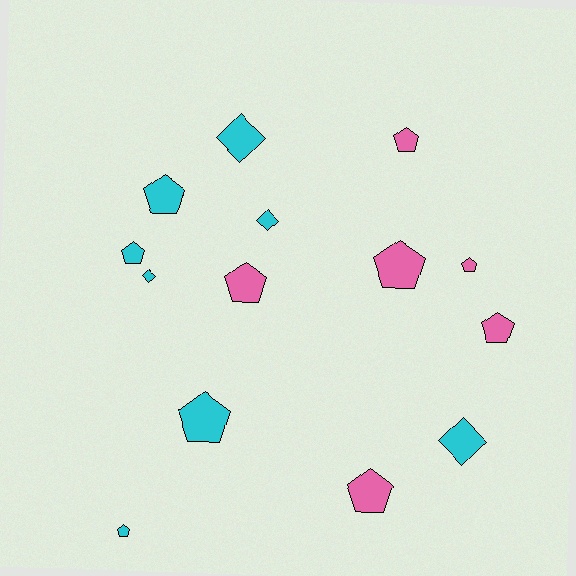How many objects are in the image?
There are 14 objects.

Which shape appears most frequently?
Pentagon, with 10 objects.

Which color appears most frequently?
Cyan, with 8 objects.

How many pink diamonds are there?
There are no pink diamonds.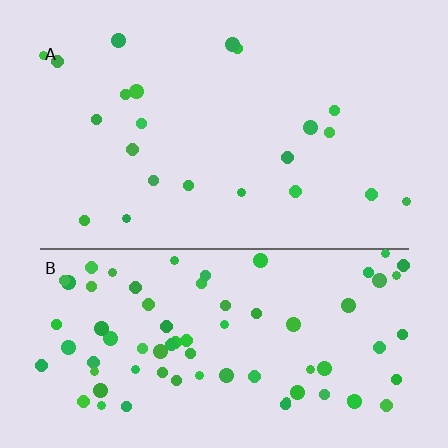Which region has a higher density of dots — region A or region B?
B (the bottom).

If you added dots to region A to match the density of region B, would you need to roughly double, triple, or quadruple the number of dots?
Approximately triple.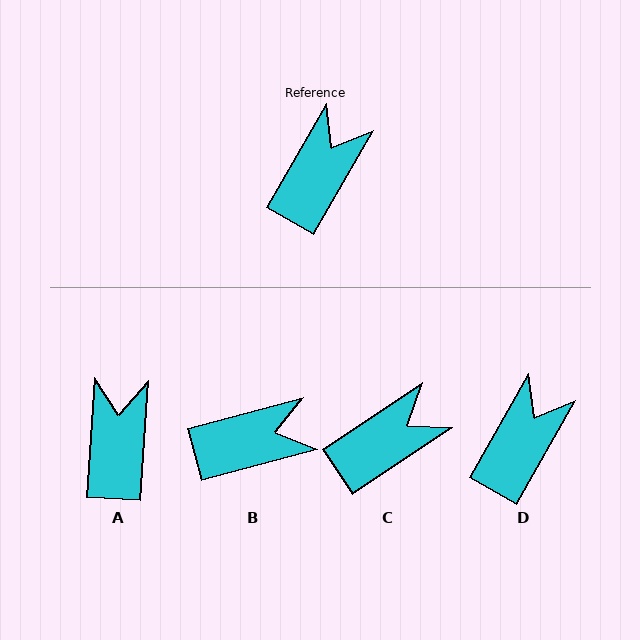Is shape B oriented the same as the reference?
No, it is off by about 45 degrees.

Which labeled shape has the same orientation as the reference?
D.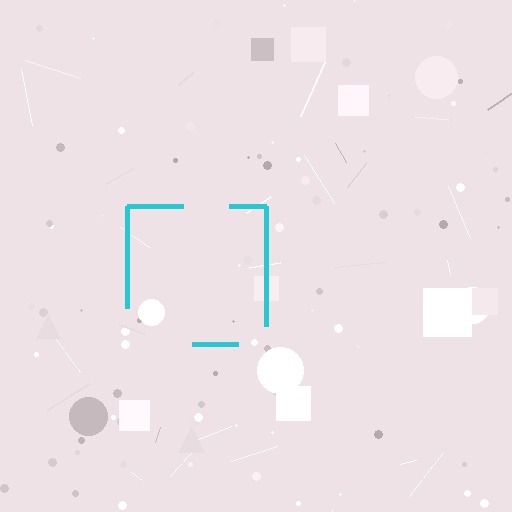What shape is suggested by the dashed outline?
The dashed outline suggests a square.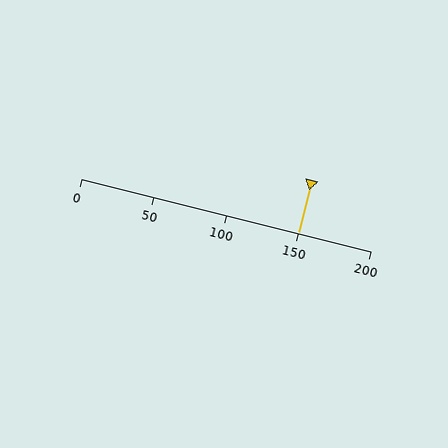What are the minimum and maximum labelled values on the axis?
The axis runs from 0 to 200.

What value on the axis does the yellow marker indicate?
The marker indicates approximately 150.